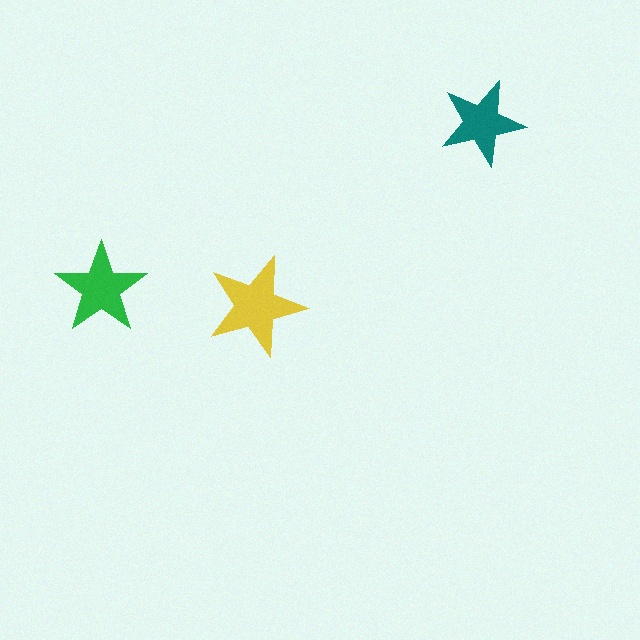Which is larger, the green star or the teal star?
The green one.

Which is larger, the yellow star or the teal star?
The yellow one.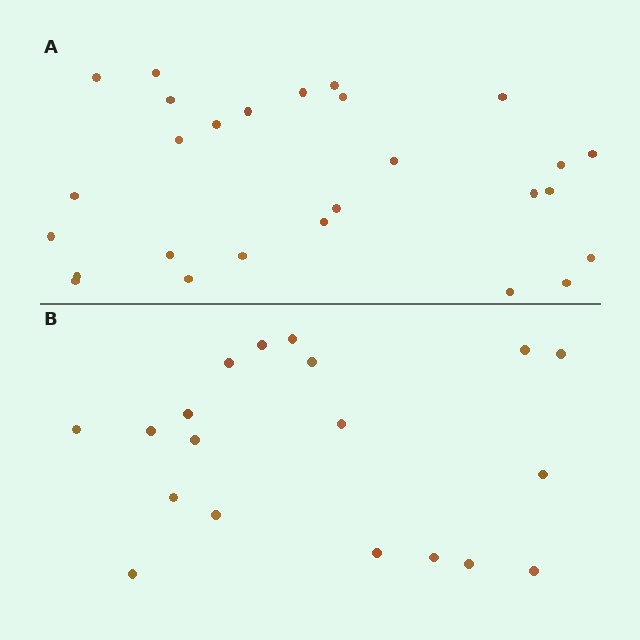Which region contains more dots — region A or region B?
Region A (the top region) has more dots.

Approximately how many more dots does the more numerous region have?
Region A has roughly 8 or so more dots than region B.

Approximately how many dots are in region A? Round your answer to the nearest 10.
About 30 dots. (The exact count is 27, which rounds to 30.)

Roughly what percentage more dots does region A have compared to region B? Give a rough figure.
About 40% more.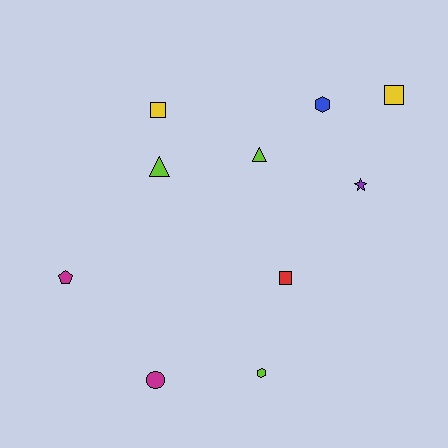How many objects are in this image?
There are 10 objects.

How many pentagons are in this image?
There is 1 pentagon.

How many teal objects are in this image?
There are no teal objects.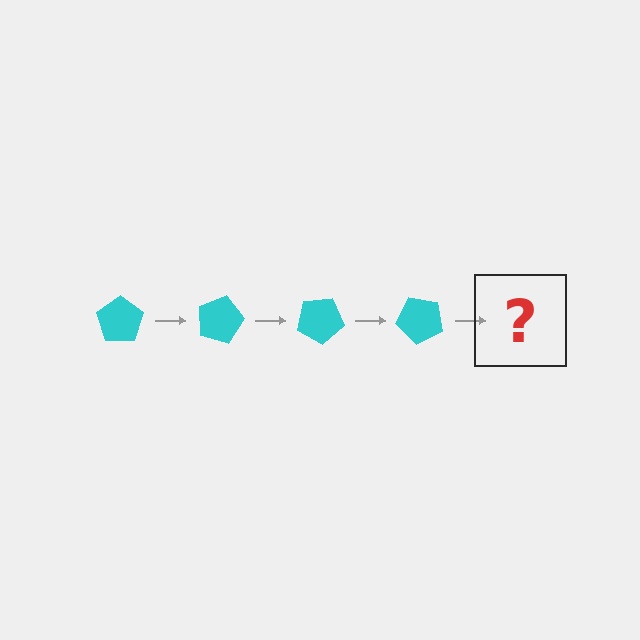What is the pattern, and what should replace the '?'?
The pattern is that the pentagon rotates 15 degrees each step. The '?' should be a cyan pentagon rotated 60 degrees.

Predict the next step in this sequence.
The next step is a cyan pentagon rotated 60 degrees.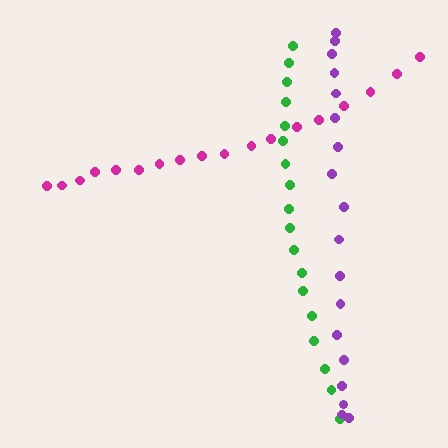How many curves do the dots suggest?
There are 3 distinct paths.